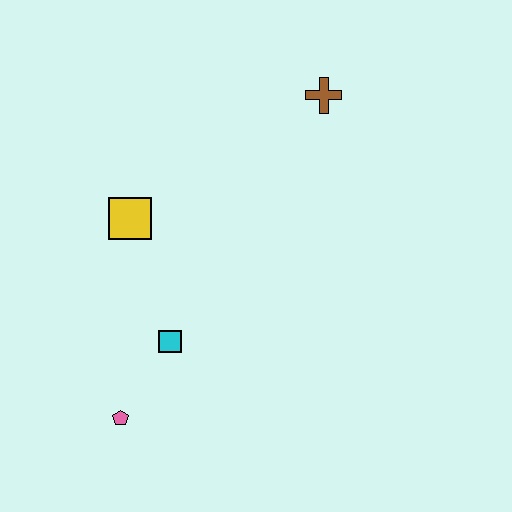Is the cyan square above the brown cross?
No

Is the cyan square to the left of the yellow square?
No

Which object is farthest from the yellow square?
The brown cross is farthest from the yellow square.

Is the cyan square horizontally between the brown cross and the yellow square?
Yes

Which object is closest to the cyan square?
The pink pentagon is closest to the cyan square.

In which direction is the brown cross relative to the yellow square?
The brown cross is to the right of the yellow square.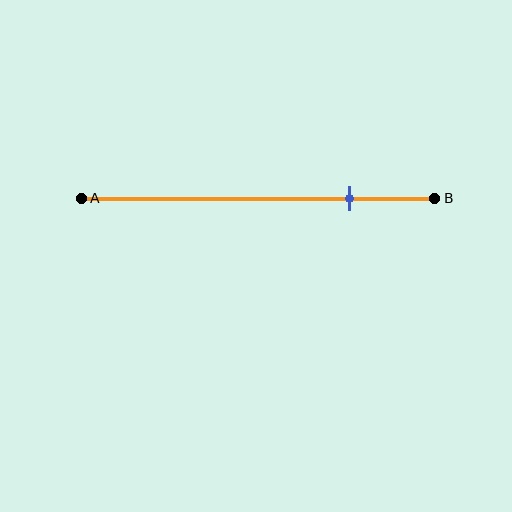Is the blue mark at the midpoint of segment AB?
No, the mark is at about 75% from A, not at the 50% midpoint.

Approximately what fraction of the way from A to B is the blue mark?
The blue mark is approximately 75% of the way from A to B.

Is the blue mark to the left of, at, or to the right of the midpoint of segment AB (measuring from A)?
The blue mark is to the right of the midpoint of segment AB.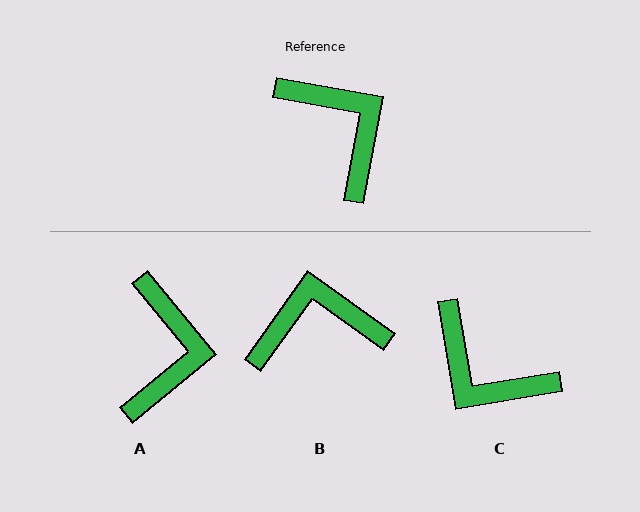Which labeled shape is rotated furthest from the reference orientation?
C, about 160 degrees away.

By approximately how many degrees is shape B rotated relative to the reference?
Approximately 65 degrees counter-clockwise.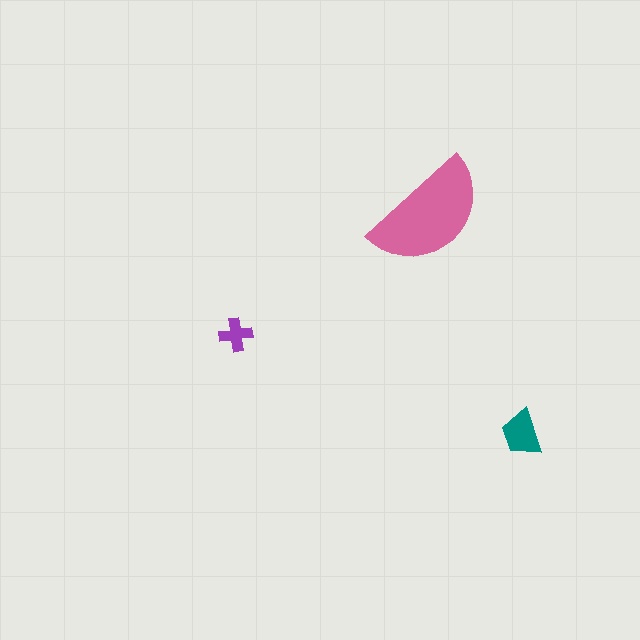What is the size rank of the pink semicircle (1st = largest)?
1st.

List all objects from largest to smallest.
The pink semicircle, the teal trapezoid, the purple cross.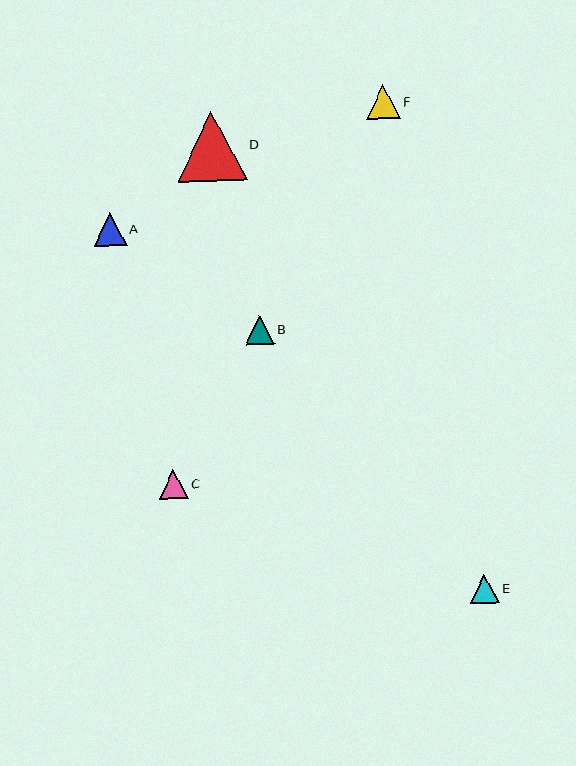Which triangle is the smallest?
Triangle B is the smallest with a size of approximately 29 pixels.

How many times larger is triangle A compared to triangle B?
Triangle A is approximately 1.2 times the size of triangle B.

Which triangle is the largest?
Triangle D is the largest with a size of approximately 70 pixels.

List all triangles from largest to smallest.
From largest to smallest: D, F, A, C, E, B.